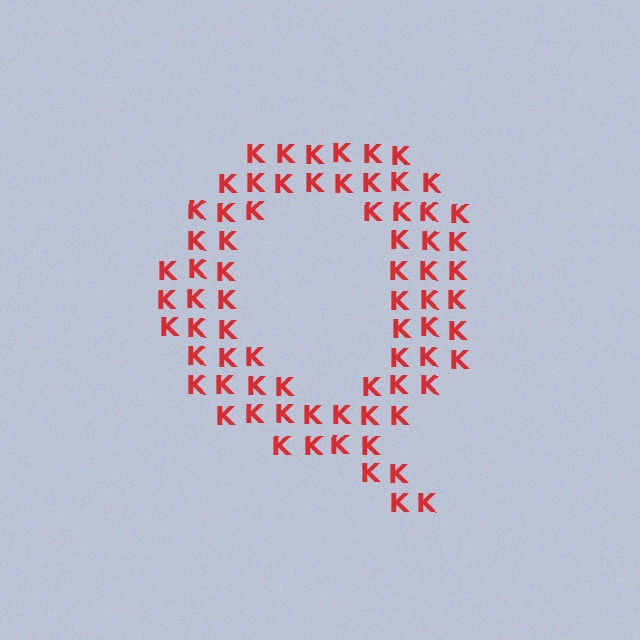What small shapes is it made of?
It is made of small letter K's.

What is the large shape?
The large shape is the letter Q.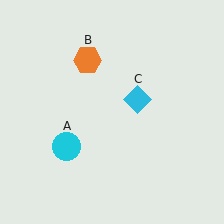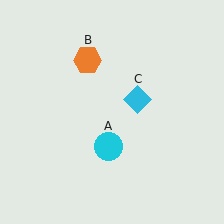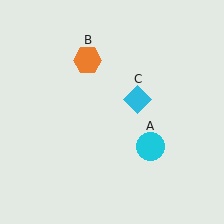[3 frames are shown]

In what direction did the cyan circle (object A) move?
The cyan circle (object A) moved right.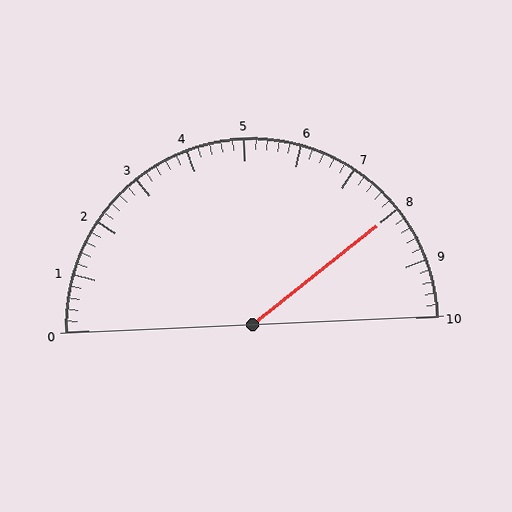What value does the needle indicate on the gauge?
The needle indicates approximately 8.0.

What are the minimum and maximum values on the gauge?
The gauge ranges from 0 to 10.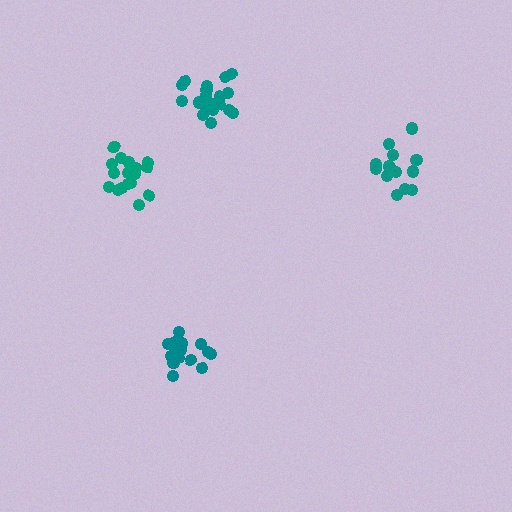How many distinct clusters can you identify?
There are 4 distinct clusters.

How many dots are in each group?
Group 1: 18 dots, Group 2: 20 dots, Group 3: 15 dots, Group 4: 21 dots (74 total).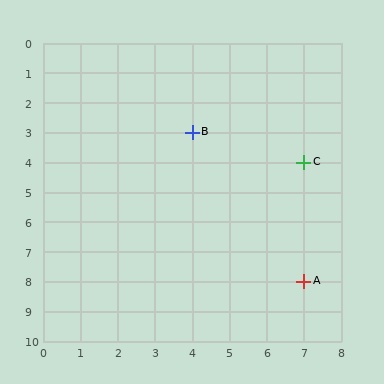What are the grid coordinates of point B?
Point B is at grid coordinates (4, 3).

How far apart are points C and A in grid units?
Points C and A are 4 rows apart.